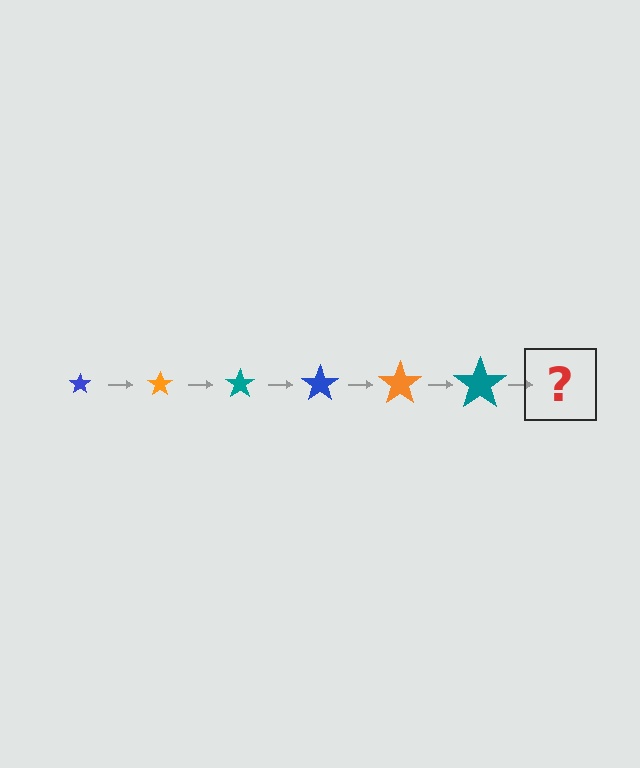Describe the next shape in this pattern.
It should be a blue star, larger than the previous one.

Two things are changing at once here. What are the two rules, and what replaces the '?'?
The two rules are that the star grows larger each step and the color cycles through blue, orange, and teal. The '?' should be a blue star, larger than the previous one.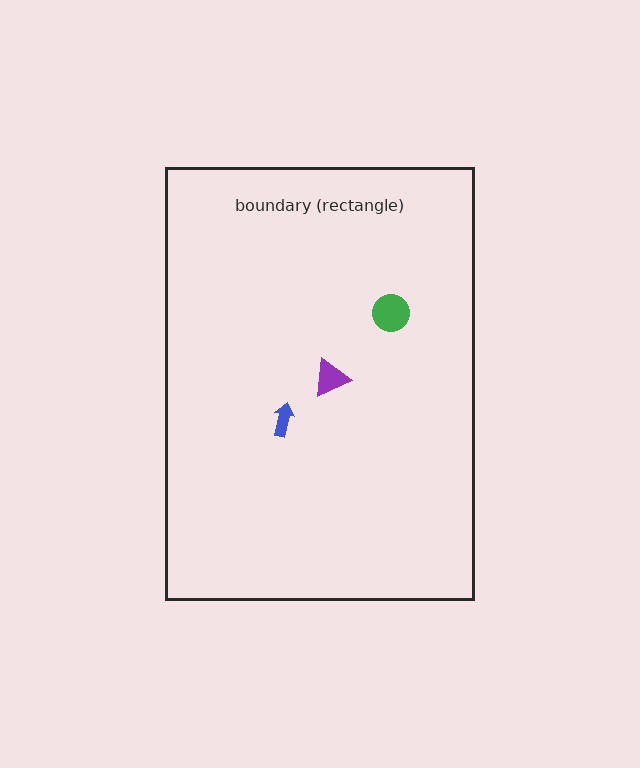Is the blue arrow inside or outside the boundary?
Inside.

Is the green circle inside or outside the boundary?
Inside.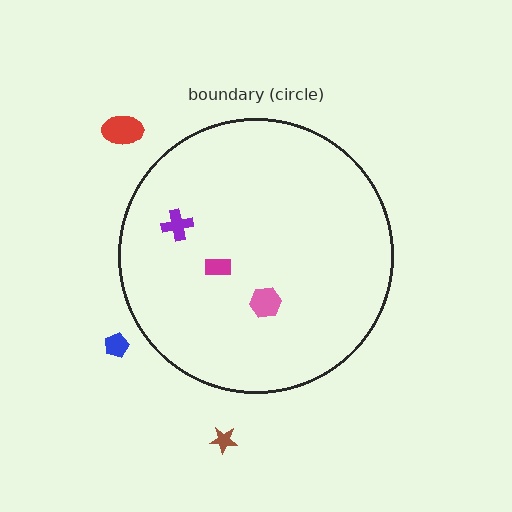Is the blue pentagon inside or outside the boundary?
Outside.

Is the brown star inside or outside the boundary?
Outside.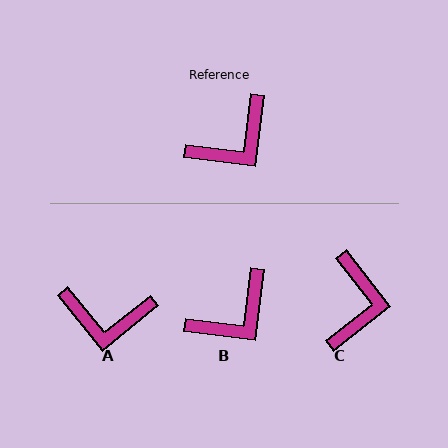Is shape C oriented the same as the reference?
No, it is off by about 46 degrees.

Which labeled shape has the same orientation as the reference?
B.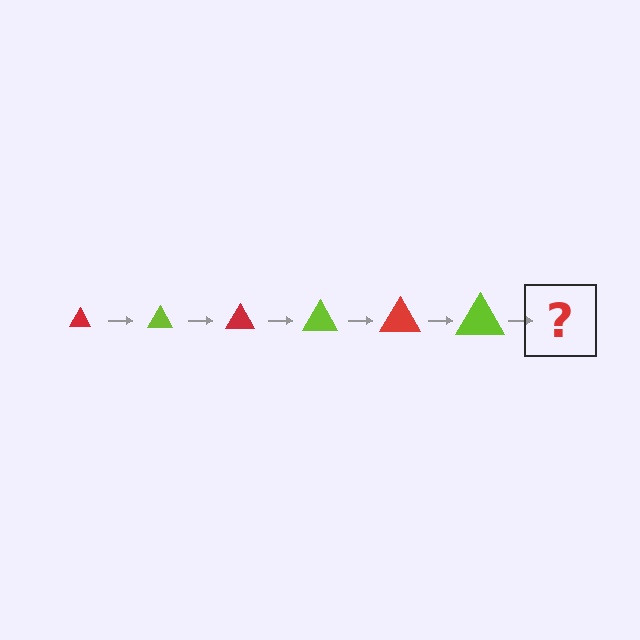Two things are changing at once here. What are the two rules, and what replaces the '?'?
The two rules are that the triangle grows larger each step and the color cycles through red and lime. The '?' should be a red triangle, larger than the previous one.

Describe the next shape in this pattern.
It should be a red triangle, larger than the previous one.